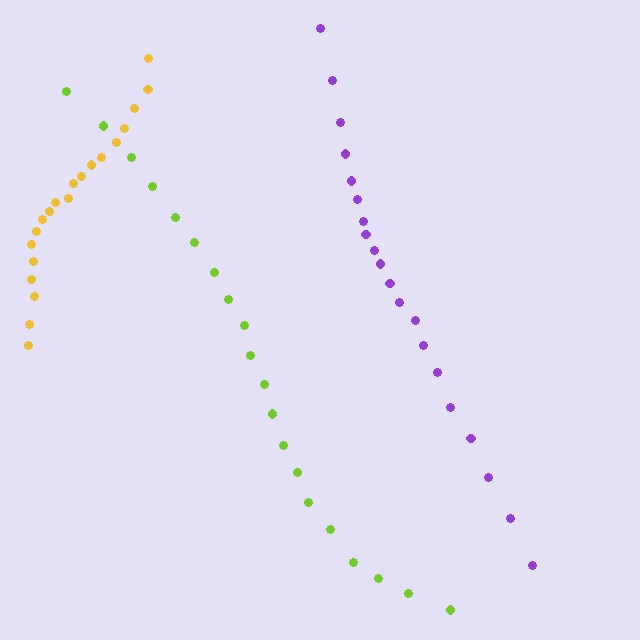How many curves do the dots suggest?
There are 3 distinct paths.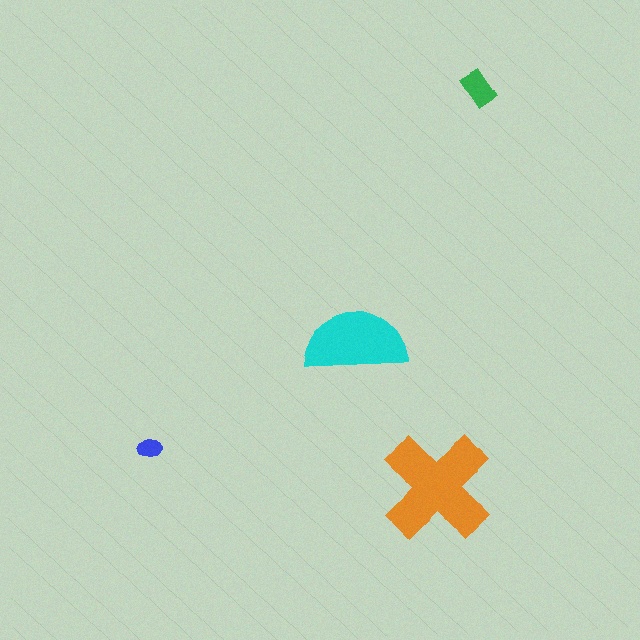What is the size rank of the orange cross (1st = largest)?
1st.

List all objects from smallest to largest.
The blue ellipse, the green rectangle, the cyan semicircle, the orange cross.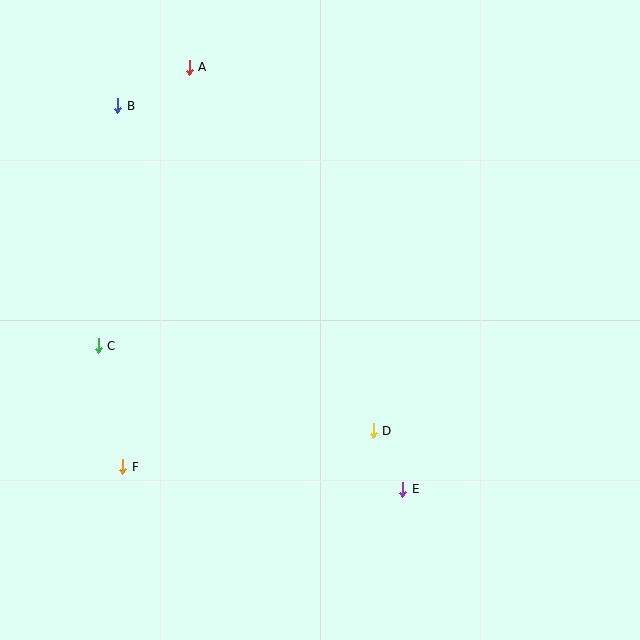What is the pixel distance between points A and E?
The distance between A and E is 473 pixels.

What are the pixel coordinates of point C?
Point C is at (98, 346).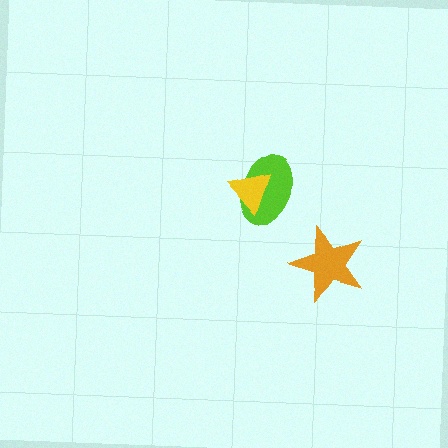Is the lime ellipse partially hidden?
Yes, it is partially covered by another shape.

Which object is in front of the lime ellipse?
The yellow triangle is in front of the lime ellipse.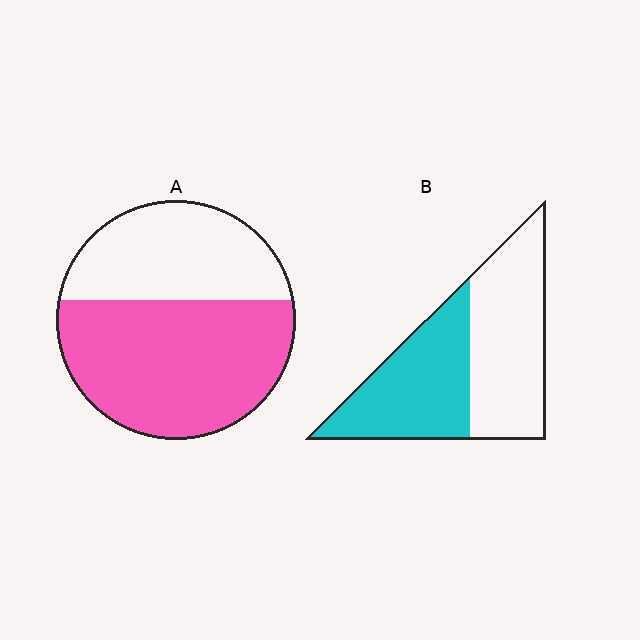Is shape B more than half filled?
Roughly half.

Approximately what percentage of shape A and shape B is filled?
A is approximately 60% and B is approximately 45%.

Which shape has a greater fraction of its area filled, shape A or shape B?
Shape A.